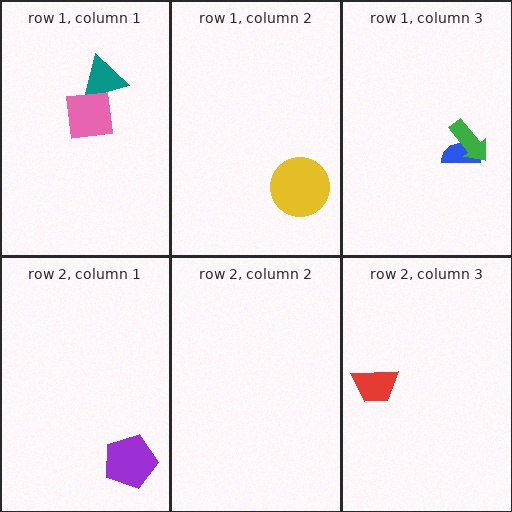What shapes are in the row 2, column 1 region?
The purple pentagon.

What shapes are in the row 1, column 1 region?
The teal triangle, the pink square.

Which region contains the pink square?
The row 1, column 1 region.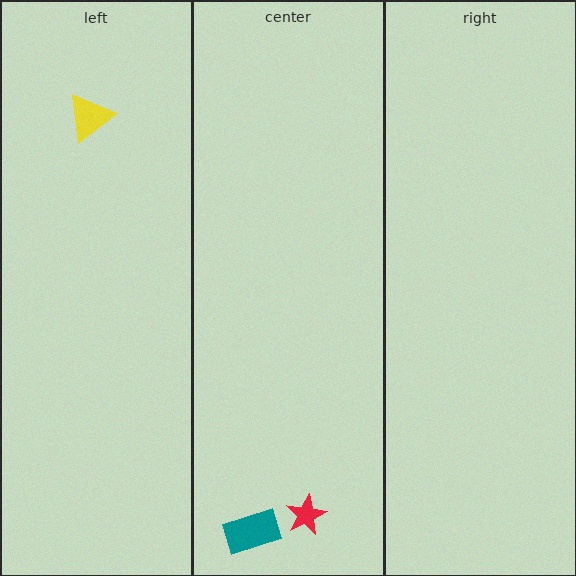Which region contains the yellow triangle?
The left region.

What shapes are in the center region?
The teal rectangle, the red star.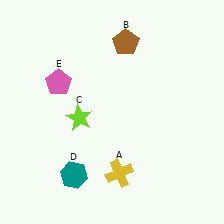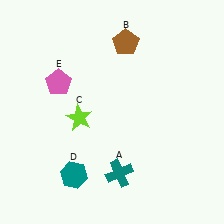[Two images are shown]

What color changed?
The cross (A) changed from yellow in Image 1 to teal in Image 2.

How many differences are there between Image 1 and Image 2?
There is 1 difference between the two images.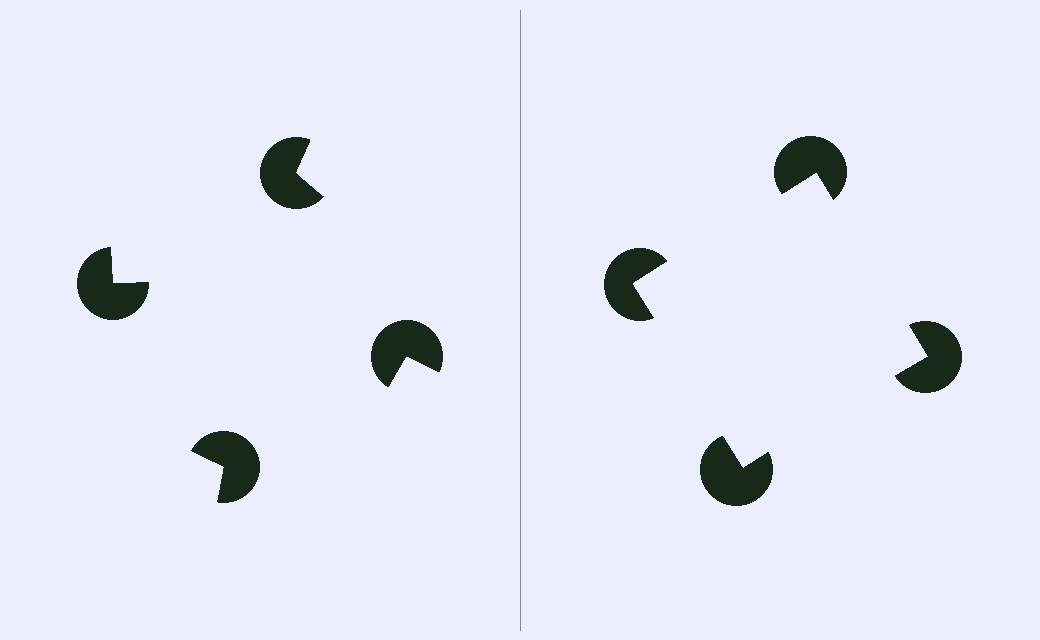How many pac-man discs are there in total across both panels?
8 — 4 on each side.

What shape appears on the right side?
An illusory square.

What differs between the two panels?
The pac-man discs are positioned identically on both sides; only the wedge orientations differ. On the right they align to a square; on the left they are misaligned.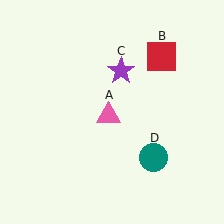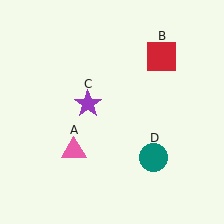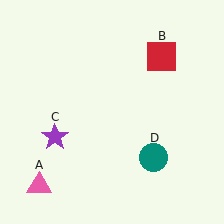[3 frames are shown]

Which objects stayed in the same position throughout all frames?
Red square (object B) and teal circle (object D) remained stationary.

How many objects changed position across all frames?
2 objects changed position: pink triangle (object A), purple star (object C).